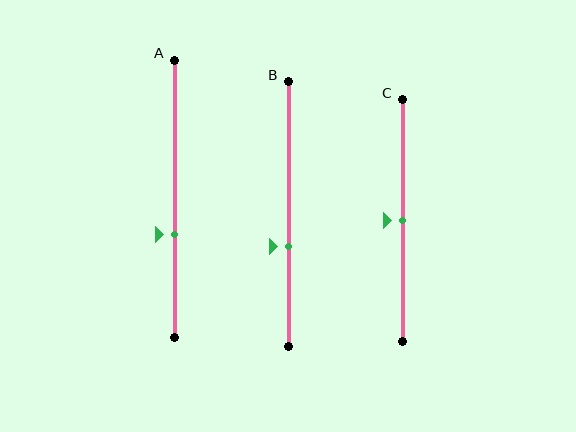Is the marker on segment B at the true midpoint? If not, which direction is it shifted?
No, the marker on segment B is shifted downward by about 12% of the segment length.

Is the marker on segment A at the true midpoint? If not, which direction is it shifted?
No, the marker on segment A is shifted downward by about 13% of the segment length.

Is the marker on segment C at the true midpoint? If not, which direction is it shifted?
Yes, the marker on segment C is at the true midpoint.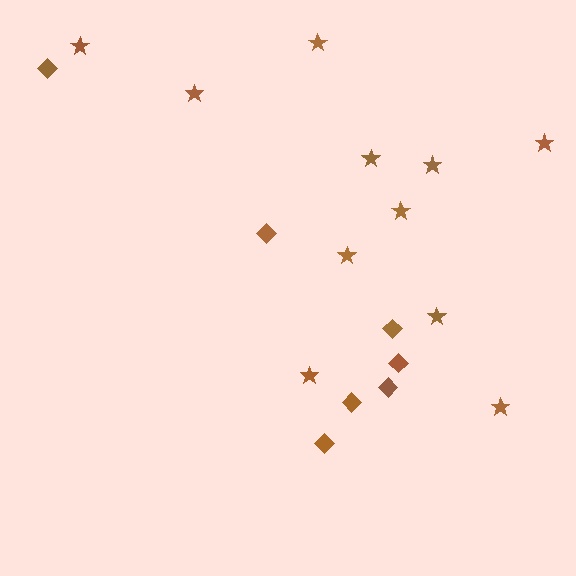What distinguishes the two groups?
There are 2 groups: one group of diamonds (7) and one group of stars (11).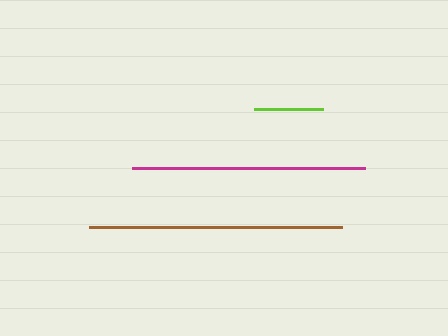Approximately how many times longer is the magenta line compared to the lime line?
The magenta line is approximately 3.3 times the length of the lime line.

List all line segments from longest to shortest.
From longest to shortest: brown, magenta, lime.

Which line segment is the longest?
The brown line is the longest at approximately 253 pixels.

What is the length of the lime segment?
The lime segment is approximately 70 pixels long.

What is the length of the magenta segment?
The magenta segment is approximately 232 pixels long.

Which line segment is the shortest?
The lime line is the shortest at approximately 70 pixels.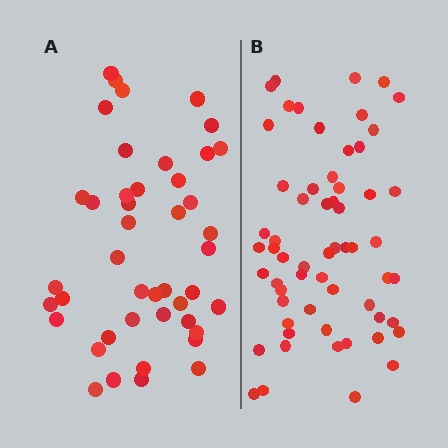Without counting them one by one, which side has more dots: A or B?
Region B (the right region) has more dots.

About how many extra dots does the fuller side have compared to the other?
Region B has approximately 15 more dots than region A.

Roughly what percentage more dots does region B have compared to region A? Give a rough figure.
About 35% more.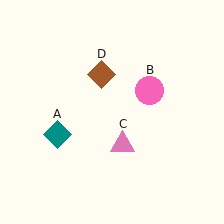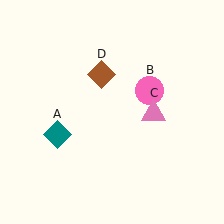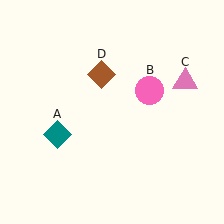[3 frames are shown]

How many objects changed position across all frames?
1 object changed position: pink triangle (object C).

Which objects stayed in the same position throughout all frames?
Teal diamond (object A) and pink circle (object B) and brown diamond (object D) remained stationary.